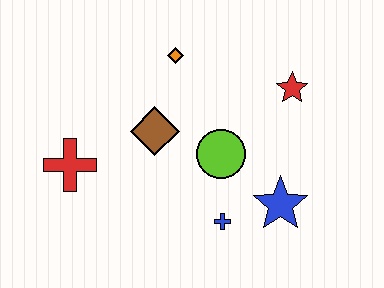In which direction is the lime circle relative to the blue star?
The lime circle is to the left of the blue star.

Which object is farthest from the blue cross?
The orange diamond is farthest from the blue cross.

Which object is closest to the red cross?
The brown diamond is closest to the red cross.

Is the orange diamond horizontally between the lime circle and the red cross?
Yes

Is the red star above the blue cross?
Yes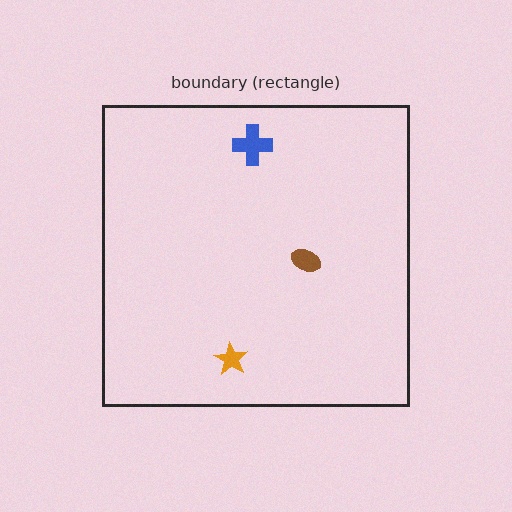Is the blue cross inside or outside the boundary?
Inside.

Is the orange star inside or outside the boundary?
Inside.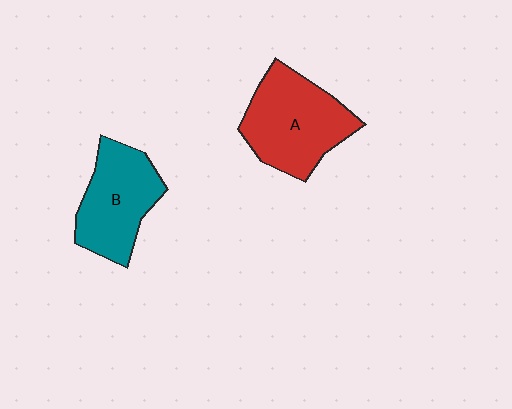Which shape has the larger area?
Shape A (red).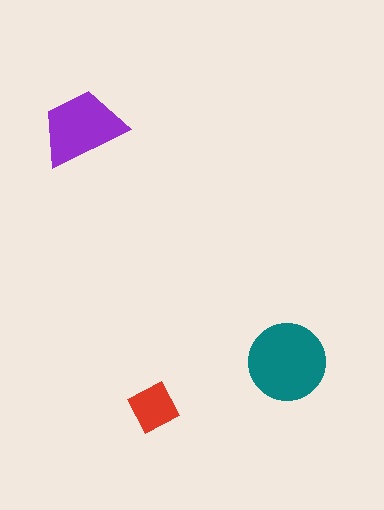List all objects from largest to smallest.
The teal circle, the purple trapezoid, the red square.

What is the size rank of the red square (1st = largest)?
3rd.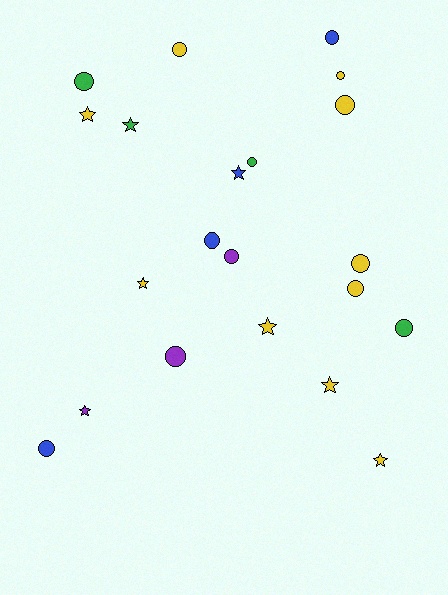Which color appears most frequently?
Yellow, with 10 objects.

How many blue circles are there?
There are 3 blue circles.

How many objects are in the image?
There are 21 objects.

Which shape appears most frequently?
Circle, with 13 objects.